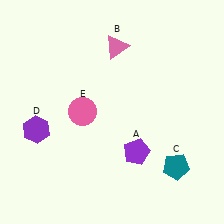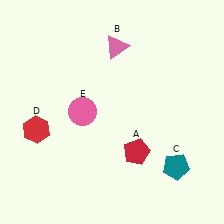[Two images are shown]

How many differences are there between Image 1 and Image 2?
There are 2 differences between the two images.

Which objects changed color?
A changed from purple to red. D changed from purple to red.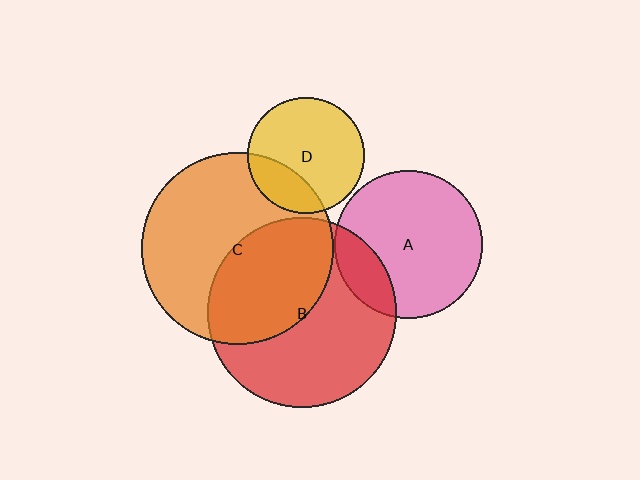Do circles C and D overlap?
Yes.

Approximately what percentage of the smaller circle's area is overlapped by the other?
Approximately 25%.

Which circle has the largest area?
Circle C (orange).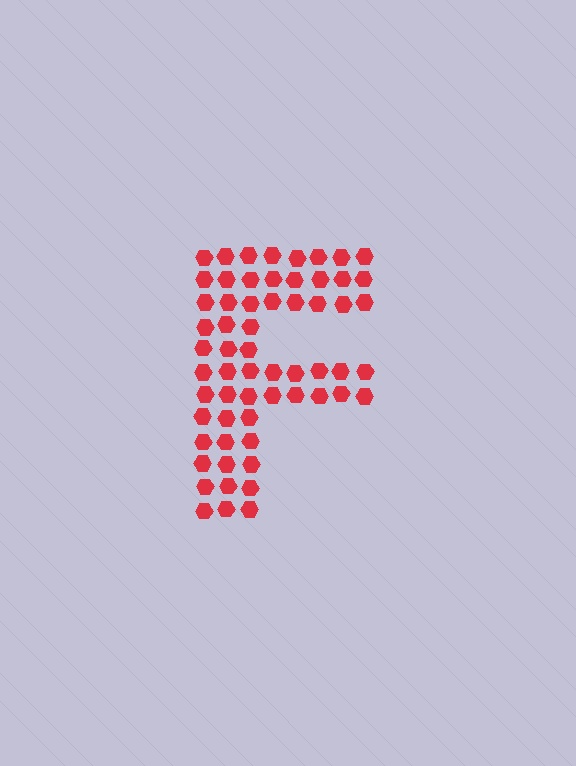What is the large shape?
The large shape is the letter F.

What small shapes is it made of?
It is made of small hexagons.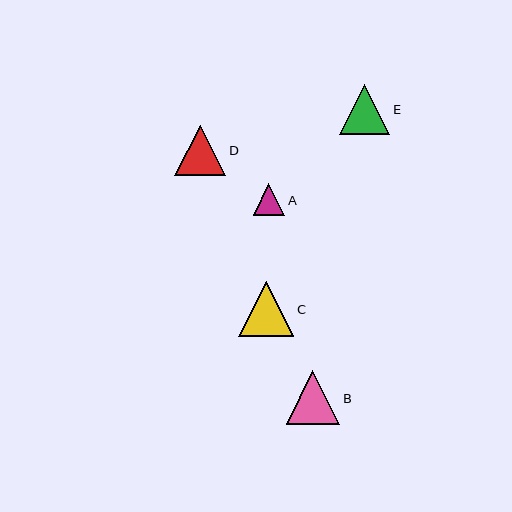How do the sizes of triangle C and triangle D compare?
Triangle C and triangle D are approximately the same size.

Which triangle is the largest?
Triangle C is the largest with a size of approximately 56 pixels.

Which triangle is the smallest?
Triangle A is the smallest with a size of approximately 32 pixels.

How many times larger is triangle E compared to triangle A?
Triangle E is approximately 1.6 times the size of triangle A.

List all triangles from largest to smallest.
From largest to smallest: C, B, D, E, A.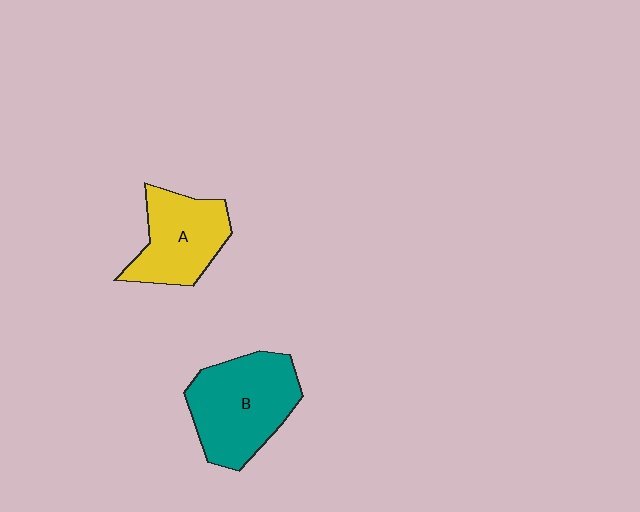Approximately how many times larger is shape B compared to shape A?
Approximately 1.3 times.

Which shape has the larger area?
Shape B (teal).